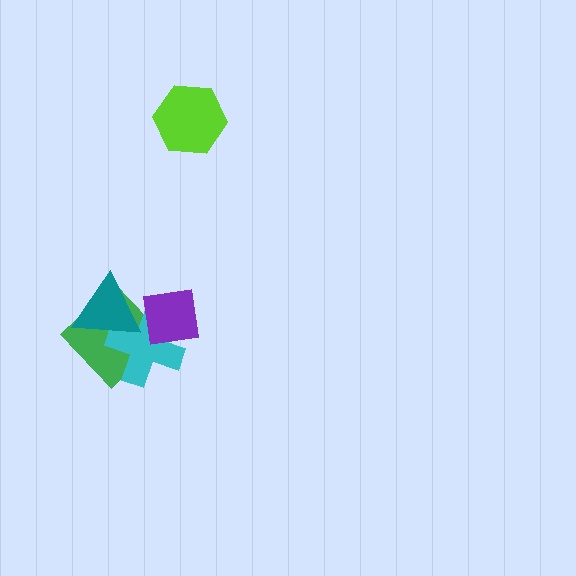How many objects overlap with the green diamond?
3 objects overlap with the green diamond.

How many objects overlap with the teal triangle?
3 objects overlap with the teal triangle.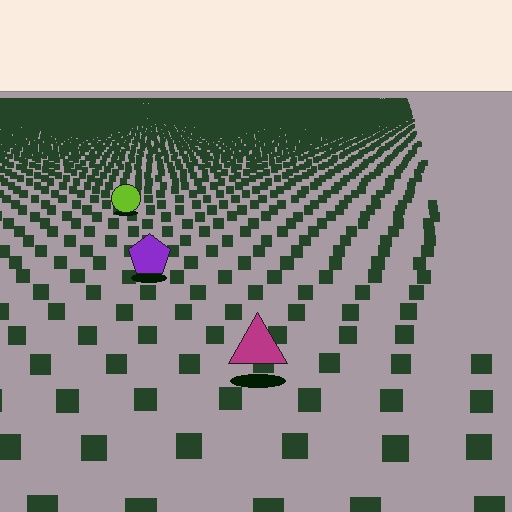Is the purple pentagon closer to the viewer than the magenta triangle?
No. The magenta triangle is closer — you can tell from the texture gradient: the ground texture is coarser near it.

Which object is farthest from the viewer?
The lime circle is farthest from the viewer. It appears smaller and the ground texture around it is denser.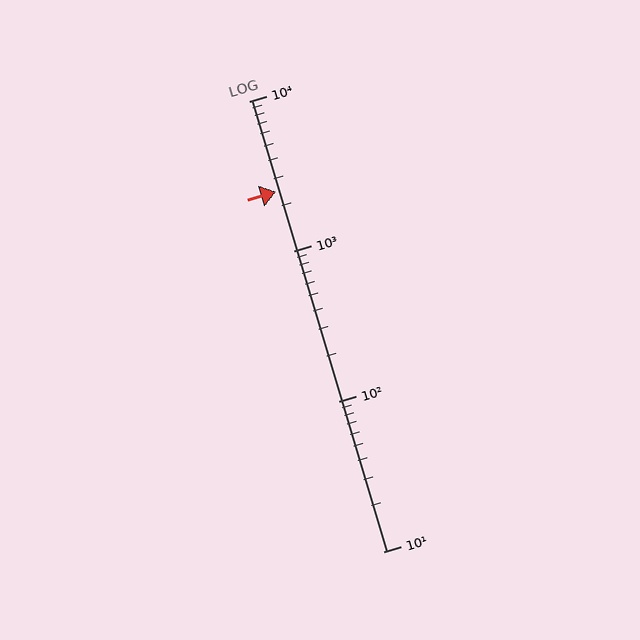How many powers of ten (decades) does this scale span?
The scale spans 3 decades, from 10 to 10000.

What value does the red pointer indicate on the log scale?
The pointer indicates approximately 2500.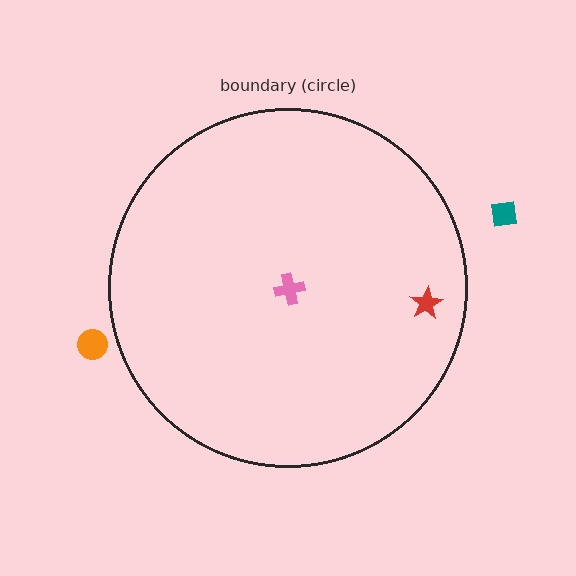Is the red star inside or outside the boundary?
Inside.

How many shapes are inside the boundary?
2 inside, 2 outside.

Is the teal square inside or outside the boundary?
Outside.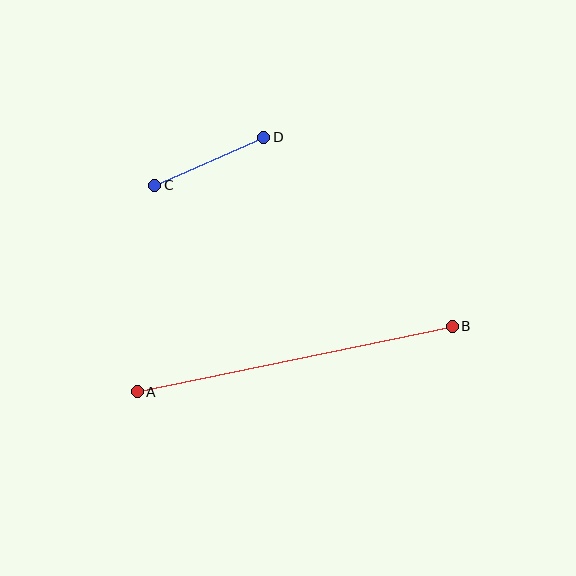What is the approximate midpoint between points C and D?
The midpoint is at approximately (209, 161) pixels.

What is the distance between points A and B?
The distance is approximately 322 pixels.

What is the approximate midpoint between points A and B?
The midpoint is at approximately (295, 359) pixels.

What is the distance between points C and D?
The distance is approximately 119 pixels.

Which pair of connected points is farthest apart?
Points A and B are farthest apart.